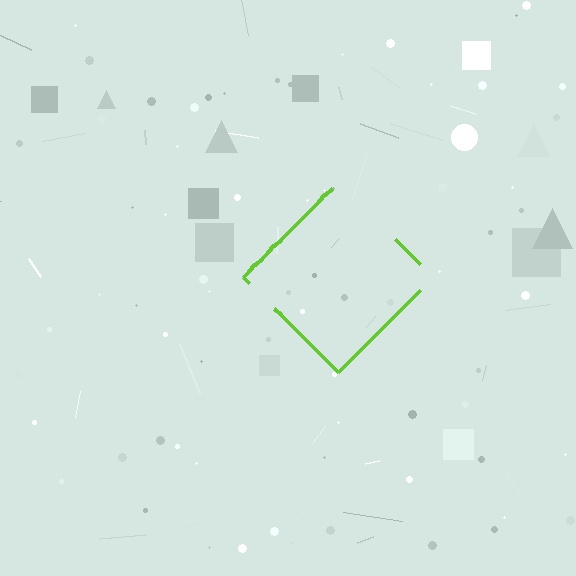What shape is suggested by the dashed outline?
The dashed outline suggests a diamond.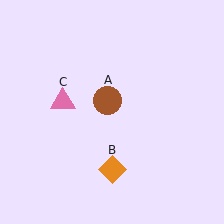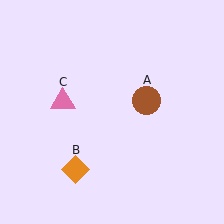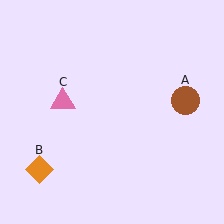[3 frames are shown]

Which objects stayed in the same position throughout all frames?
Pink triangle (object C) remained stationary.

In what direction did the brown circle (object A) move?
The brown circle (object A) moved right.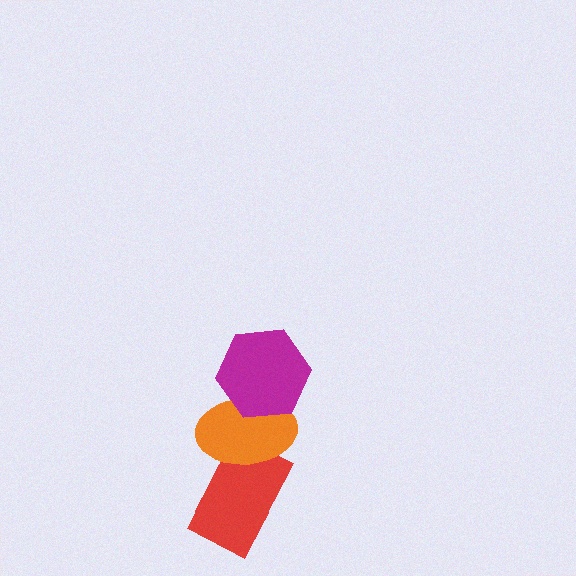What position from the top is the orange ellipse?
The orange ellipse is 2nd from the top.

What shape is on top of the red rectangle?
The orange ellipse is on top of the red rectangle.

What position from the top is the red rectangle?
The red rectangle is 3rd from the top.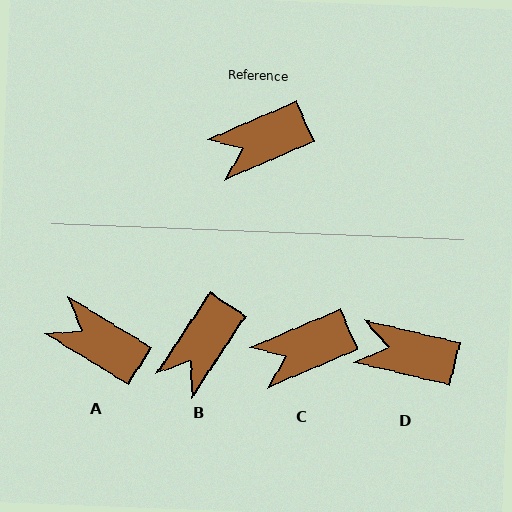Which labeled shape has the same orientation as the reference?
C.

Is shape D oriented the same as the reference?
No, it is off by about 37 degrees.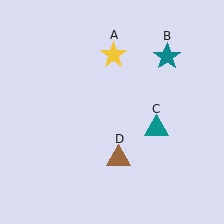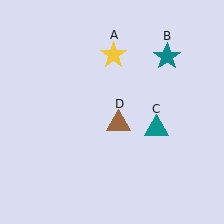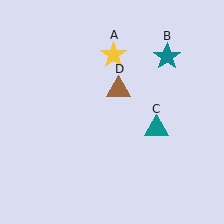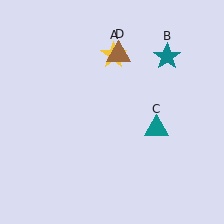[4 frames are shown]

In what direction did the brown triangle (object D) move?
The brown triangle (object D) moved up.